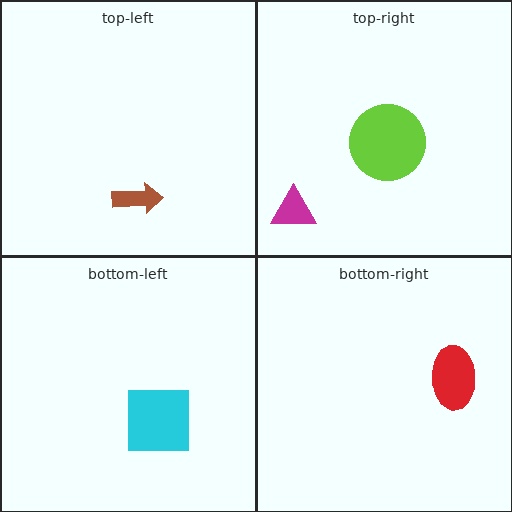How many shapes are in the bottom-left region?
1.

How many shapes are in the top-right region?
2.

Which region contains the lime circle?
The top-right region.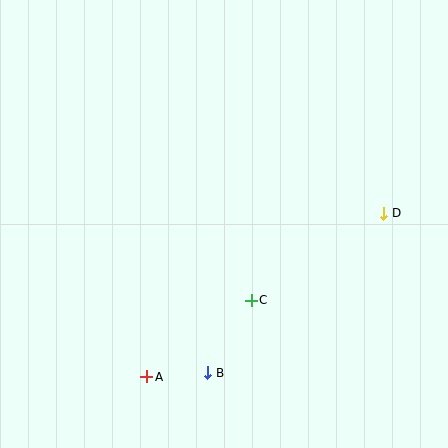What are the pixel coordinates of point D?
Point D is at (384, 213).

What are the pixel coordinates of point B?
Point B is at (208, 373).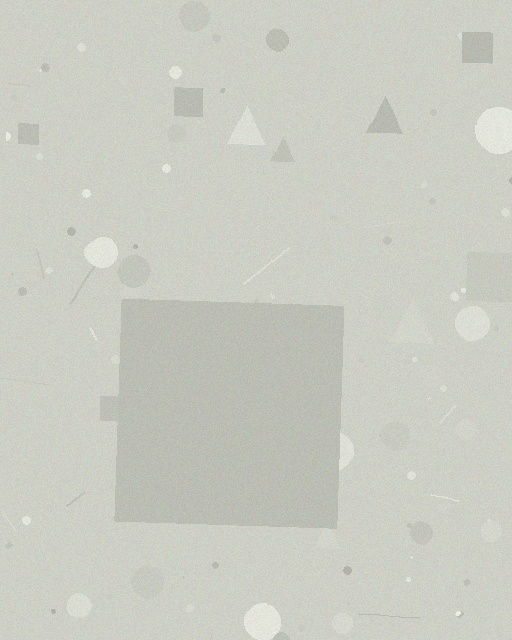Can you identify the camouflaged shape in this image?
The camouflaged shape is a square.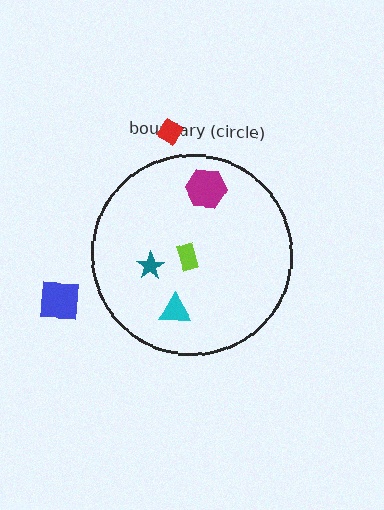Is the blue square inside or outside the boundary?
Outside.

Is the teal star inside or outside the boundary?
Inside.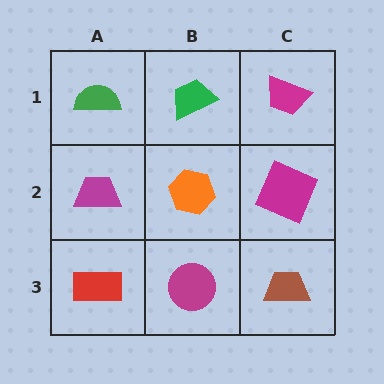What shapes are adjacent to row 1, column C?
A magenta square (row 2, column C), a green trapezoid (row 1, column B).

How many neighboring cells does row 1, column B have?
3.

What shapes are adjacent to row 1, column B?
An orange hexagon (row 2, column B), a green semicircle (row 1, column A), a magenta trapezoid (row 1, column C).